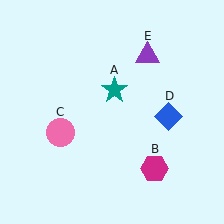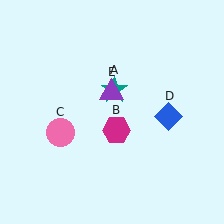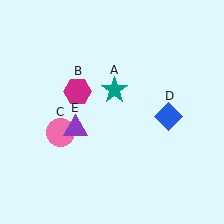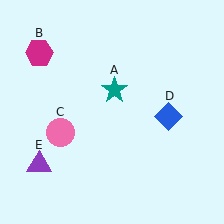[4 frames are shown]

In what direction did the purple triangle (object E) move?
The purple triangle (object E) moved down and to the left.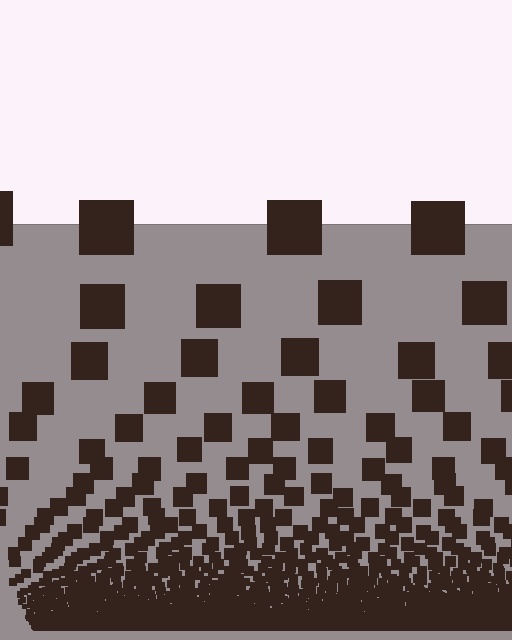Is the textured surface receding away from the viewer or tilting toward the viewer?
The surface appears to tilt toward the viewer. Texture elements get larger and sparser toward the top.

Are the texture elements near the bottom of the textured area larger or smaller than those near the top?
Smaller. The gradient is inverted — elements near the bottom are smaller and denser.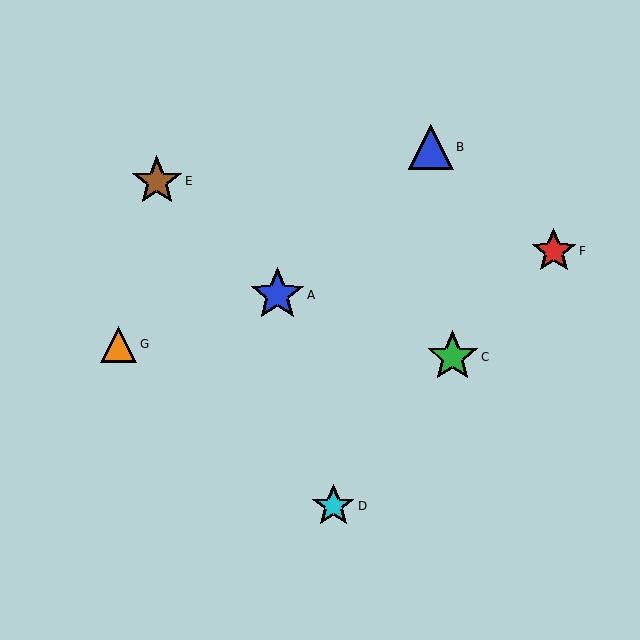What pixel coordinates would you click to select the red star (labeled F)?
Click at (554, 251) to select the red star F.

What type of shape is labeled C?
Shape C is a green star.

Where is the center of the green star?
The center of the green star is at (453, 357).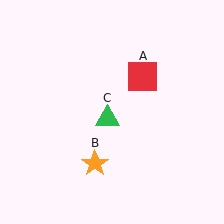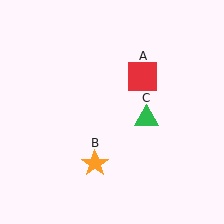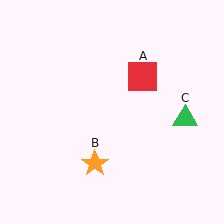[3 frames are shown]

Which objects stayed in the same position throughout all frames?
Red square (object A) and orange star (object B) remained stationary.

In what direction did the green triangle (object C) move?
The green triangle (object C) moved right.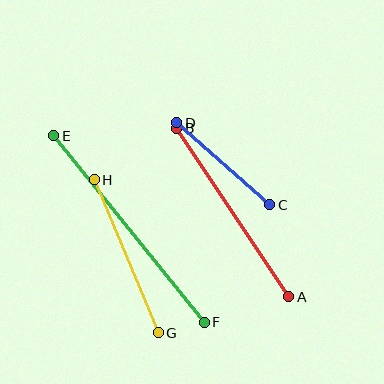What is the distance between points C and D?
The distance is approximately 124 pixels.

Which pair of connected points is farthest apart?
Points E and F are farthest apart.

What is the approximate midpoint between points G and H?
The midpoint is at approximately (126, 256) pixels.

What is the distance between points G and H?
The distance is approximately 166 pixels.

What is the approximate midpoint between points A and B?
The midpoint is at approximately (233, 212) pixels.